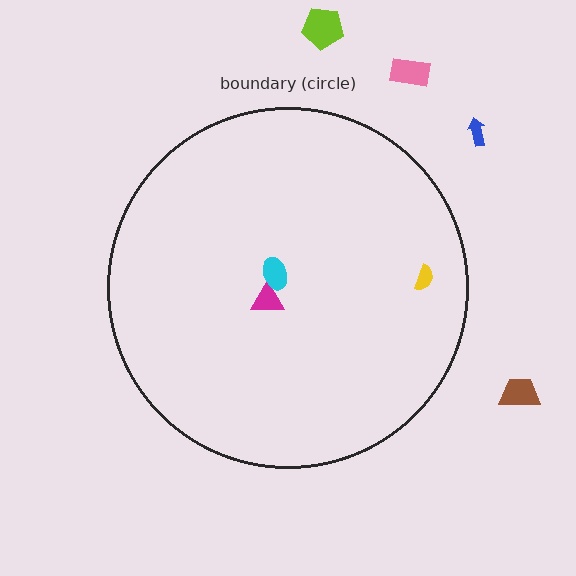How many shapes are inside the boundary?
3 inside, 4 outside.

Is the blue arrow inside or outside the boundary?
Outside.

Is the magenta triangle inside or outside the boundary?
Inside.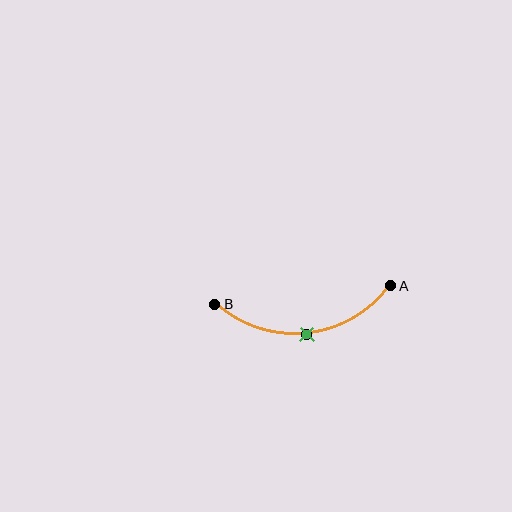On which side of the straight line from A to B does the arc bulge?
The arc bulges below the straight line connecting A and B.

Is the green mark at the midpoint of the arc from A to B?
Yes. The green mark lies on the arc at equal arc-length from both A and B — it is the arc midpoint.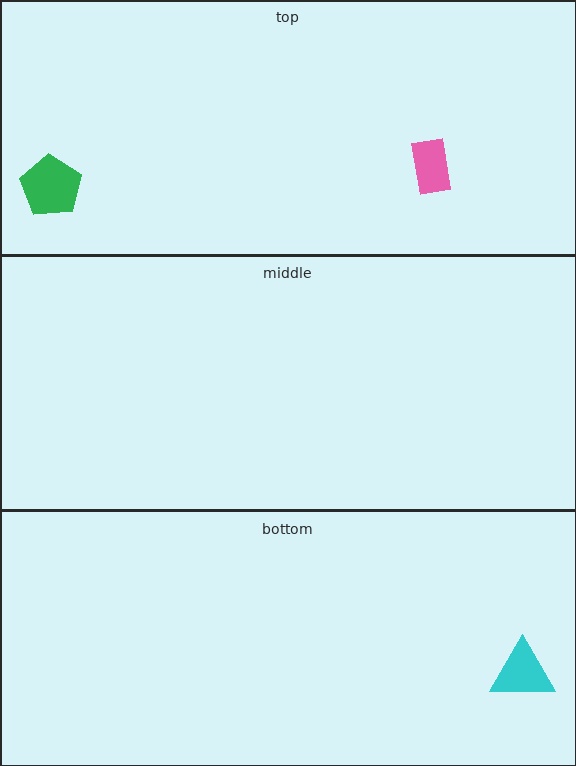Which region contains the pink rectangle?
The top region.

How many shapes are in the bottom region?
1.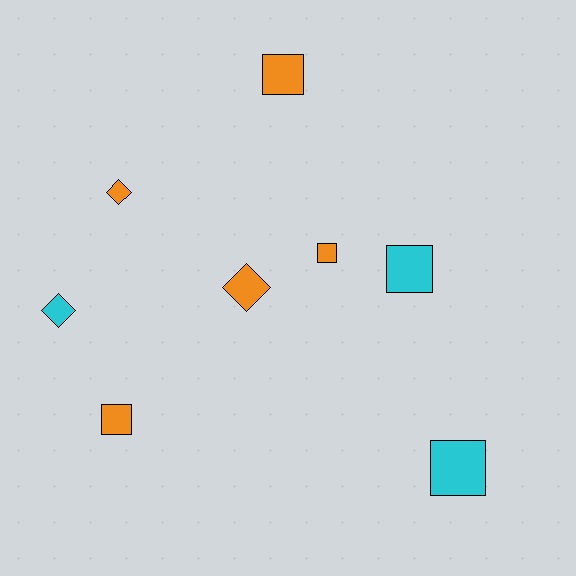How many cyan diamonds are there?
There is 1 cyan diamond.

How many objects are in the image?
There are 8 objects.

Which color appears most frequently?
Orange, with 5 objects.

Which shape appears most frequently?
Square, with 5 objects.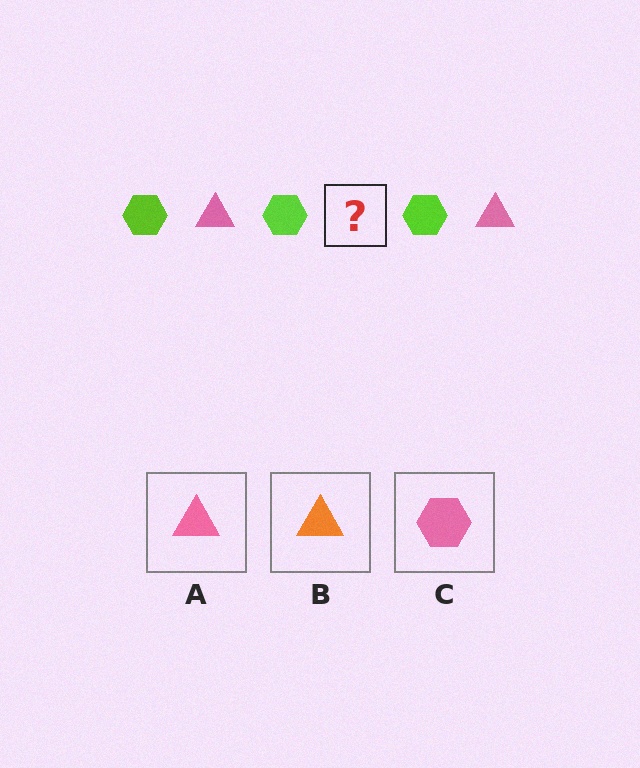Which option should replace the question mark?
Option A.